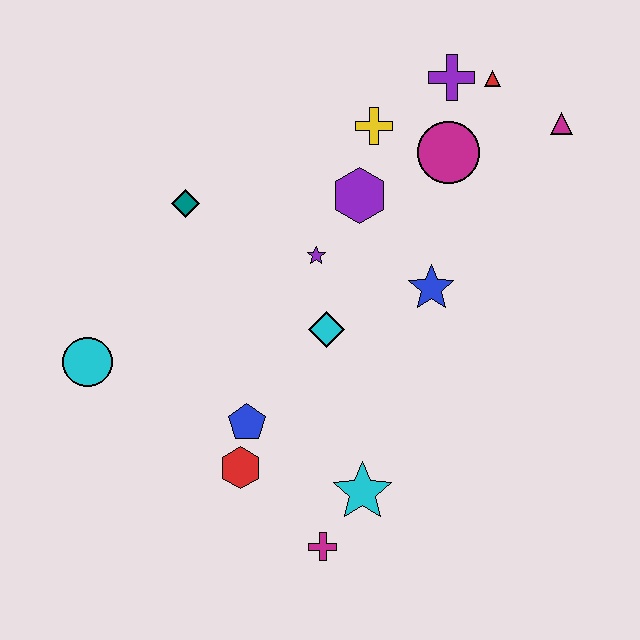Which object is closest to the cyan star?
The magenta cross is closest to the cyan star.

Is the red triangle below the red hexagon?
No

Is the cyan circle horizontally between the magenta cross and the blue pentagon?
No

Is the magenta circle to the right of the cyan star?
Yes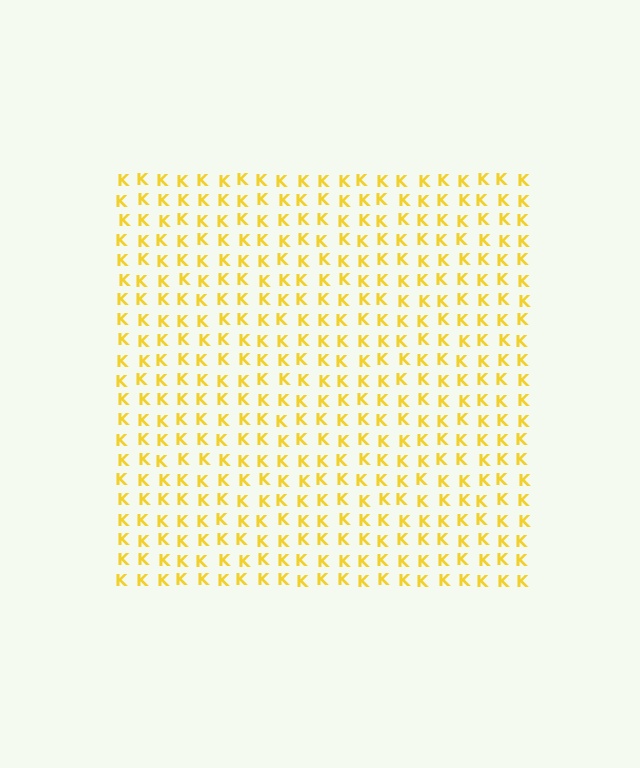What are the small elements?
The small elements are letter K's.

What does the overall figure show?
The overall figure shows a square.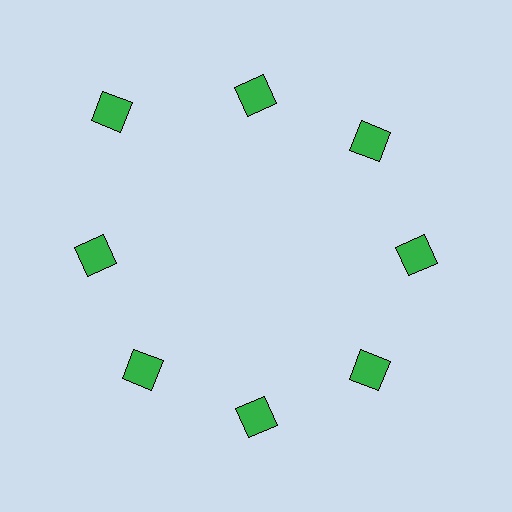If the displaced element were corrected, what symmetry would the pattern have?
It would have 8-fold rotational symmetry — the pattern would map onto itself every 45 degrees.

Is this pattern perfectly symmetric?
No. The 8 green squares are arranged in a ring, but one element near the 10 o'clock position is pushed outward from the center, breaking the 8-fold rotational symmetry.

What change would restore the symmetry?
The symmetry would be restored by moving it inward, back onto the ring so that all 8 squares sit at equal angles and equal distance from the center.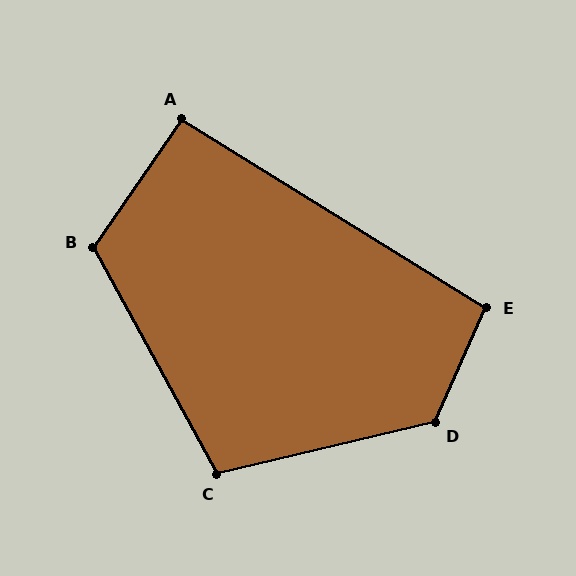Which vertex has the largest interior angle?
D, at approximately 127 degrees.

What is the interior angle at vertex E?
Approximately 98 degrees (obtuse).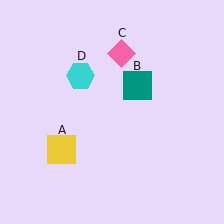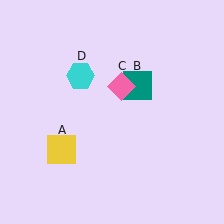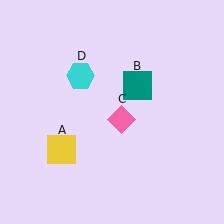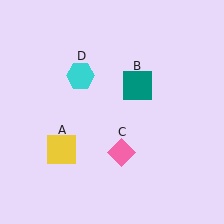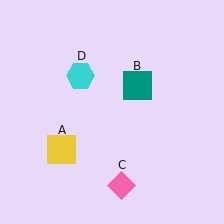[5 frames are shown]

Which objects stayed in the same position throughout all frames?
Yellow square (object A) and teal square (object B) and cyan hexagon (object D) remained stationary.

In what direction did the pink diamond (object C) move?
The pink diamond (object C) moved down.